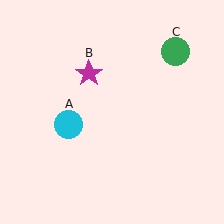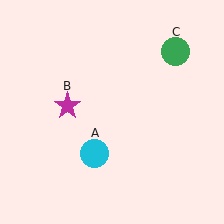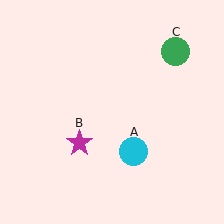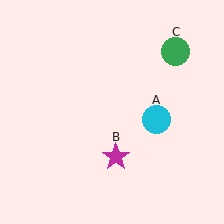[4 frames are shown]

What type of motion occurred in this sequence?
The cyan circle (object A), magenta star (object B) rotated counterclockwise around the center of the scene.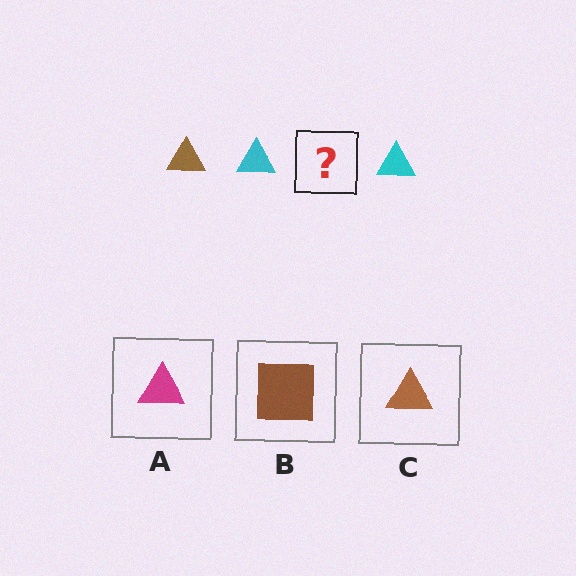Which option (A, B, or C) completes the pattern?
C.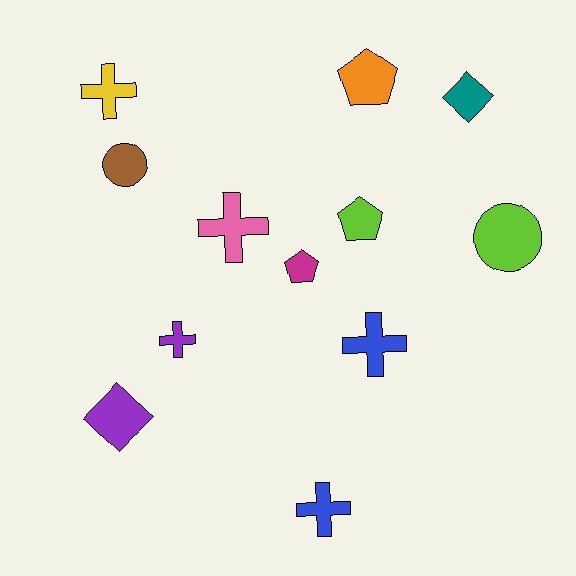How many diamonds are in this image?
There are 2 diamonds.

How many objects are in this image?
There are 12 objects.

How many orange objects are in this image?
There is 1 orange object.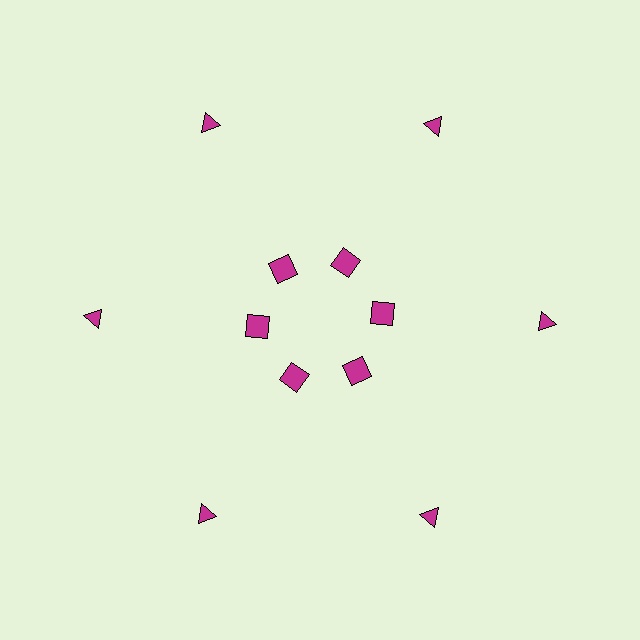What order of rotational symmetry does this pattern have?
This pattern has 6-fold rotational symmetry.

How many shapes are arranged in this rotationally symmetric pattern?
There are 12 shapes, arranged in 6 groups of 2.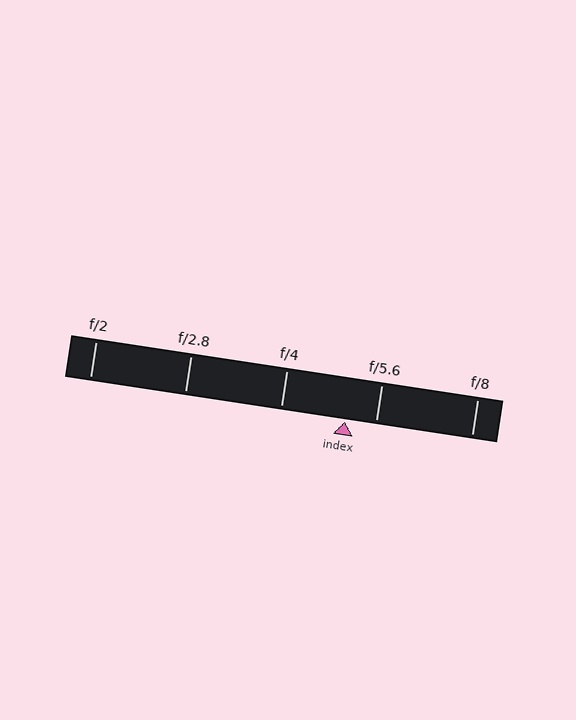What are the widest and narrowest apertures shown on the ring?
The widest aperture shown is f/2 and the narrowest is f/8.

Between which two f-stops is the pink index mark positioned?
The index mark is between f/4 and f/5.6.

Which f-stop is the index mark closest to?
The index mark is closest to f/5.6.